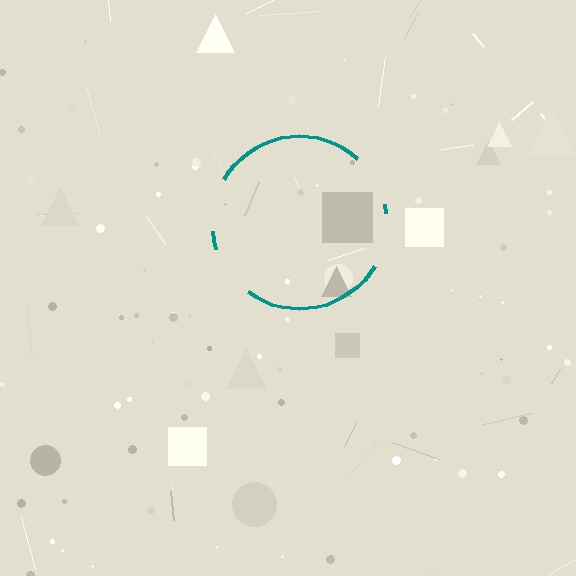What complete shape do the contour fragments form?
The contour fragments form a circle.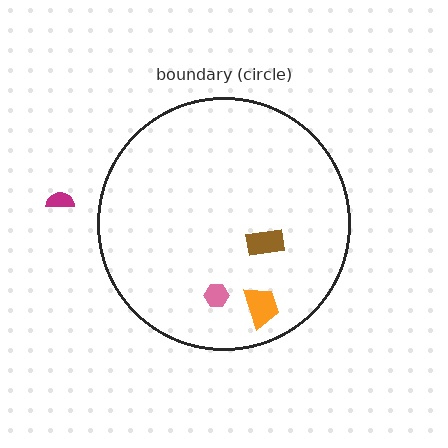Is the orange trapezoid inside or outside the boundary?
Inside.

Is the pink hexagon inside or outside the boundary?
Inside.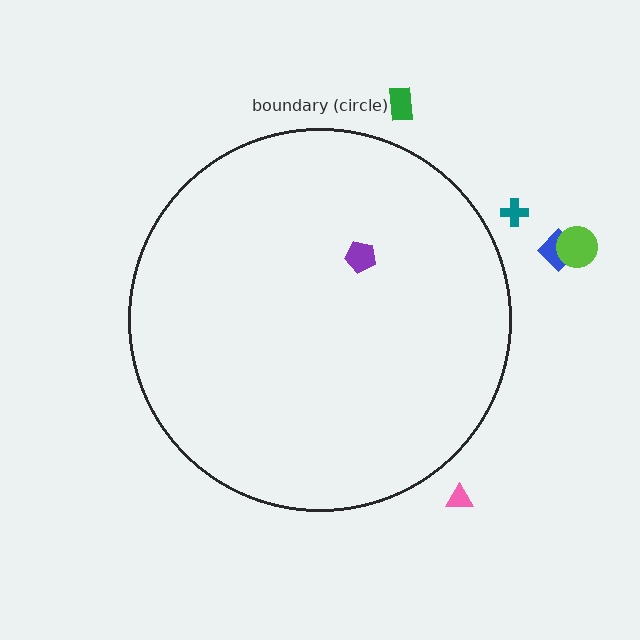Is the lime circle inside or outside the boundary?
Outside.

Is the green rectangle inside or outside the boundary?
Outside.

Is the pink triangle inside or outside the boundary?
Outside.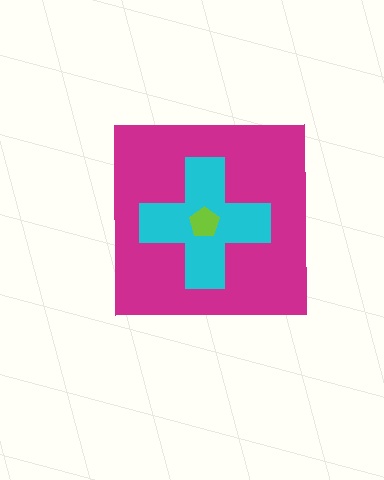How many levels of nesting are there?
3.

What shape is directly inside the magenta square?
The cyan cross.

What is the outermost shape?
The magenta square.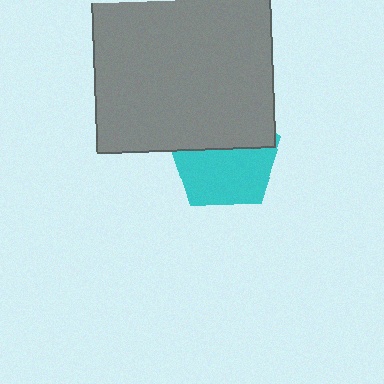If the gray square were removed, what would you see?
You would see the complete cyan pentagon.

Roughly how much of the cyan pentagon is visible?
About half of it is visible (roughly 57%).